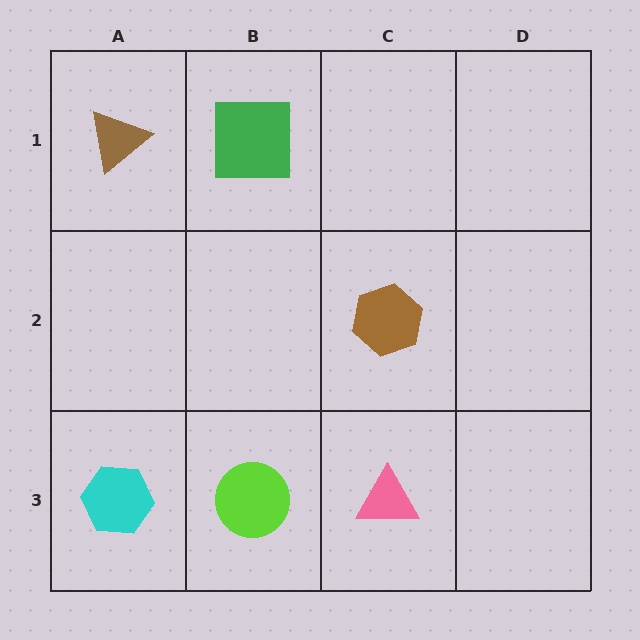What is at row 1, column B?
A green square.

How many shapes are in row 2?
1 shape.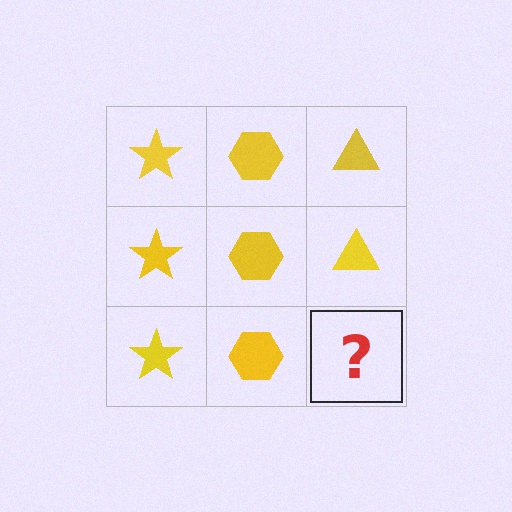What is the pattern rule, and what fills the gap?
The rule is that each column has a consistent shape. The gap should be filled with a yellow triangle.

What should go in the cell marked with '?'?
The missing cell should contain a yellow triangle.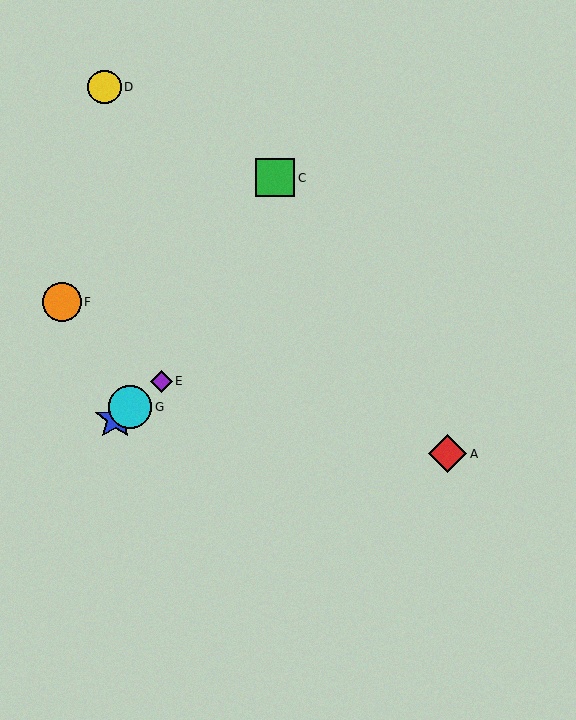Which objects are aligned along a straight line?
Objects B, E, G are aligned along a straight line.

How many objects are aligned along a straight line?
3 objects (B, E, G) are aligned along a straight line.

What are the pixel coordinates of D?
Object D is at (104, 87).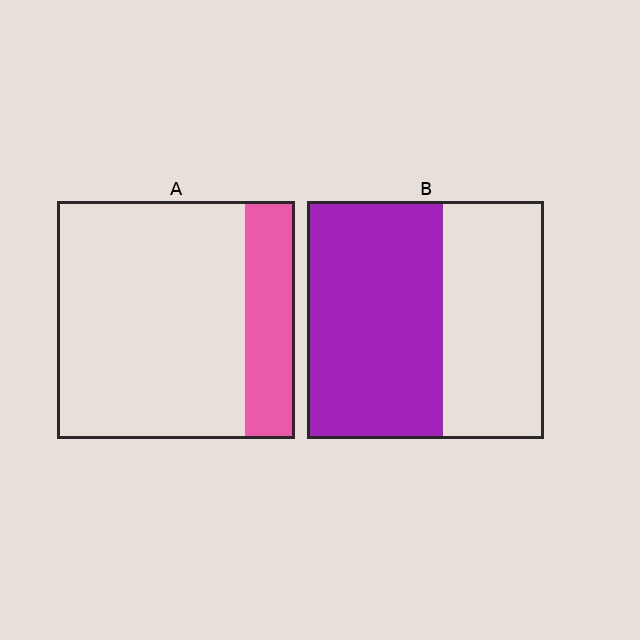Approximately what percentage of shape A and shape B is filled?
A is approximately 20% and B is approximately 55%.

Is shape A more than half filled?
No.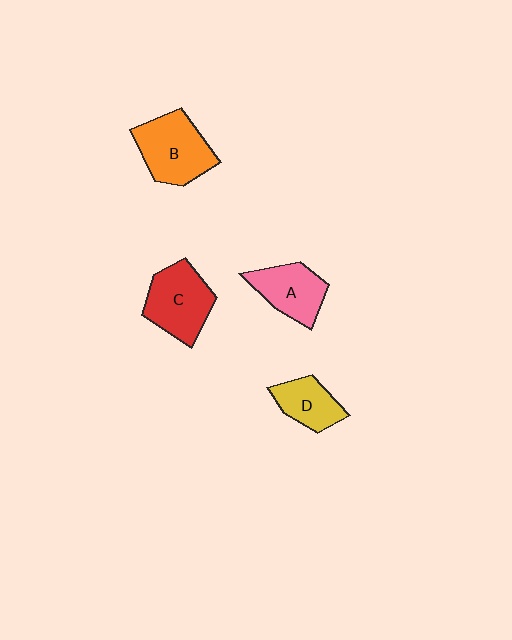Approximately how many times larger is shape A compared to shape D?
Approximately 1.3 times.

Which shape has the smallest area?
Shape D (yellow).